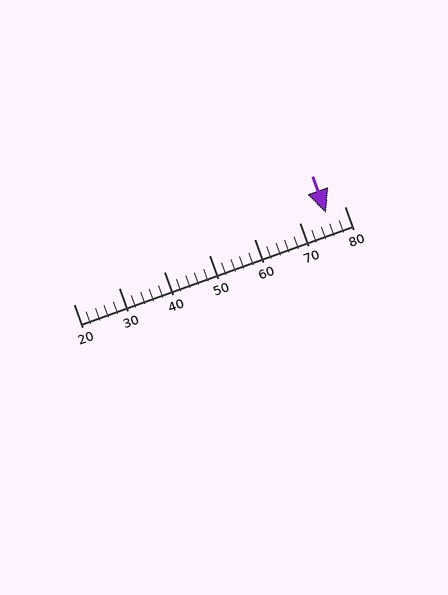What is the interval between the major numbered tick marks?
The major tick marks are spaced 10 units apart.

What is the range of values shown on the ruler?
The ruler shows values from 20 to 80.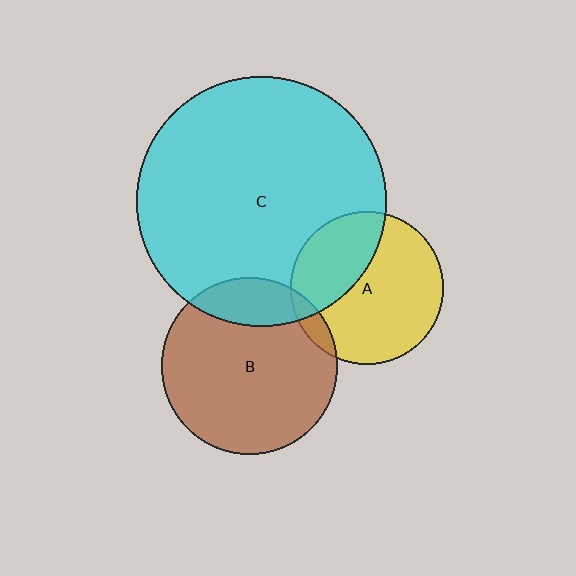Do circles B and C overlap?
Yes.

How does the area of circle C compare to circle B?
Approximately 2.0 times.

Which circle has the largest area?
Circle C (cyan).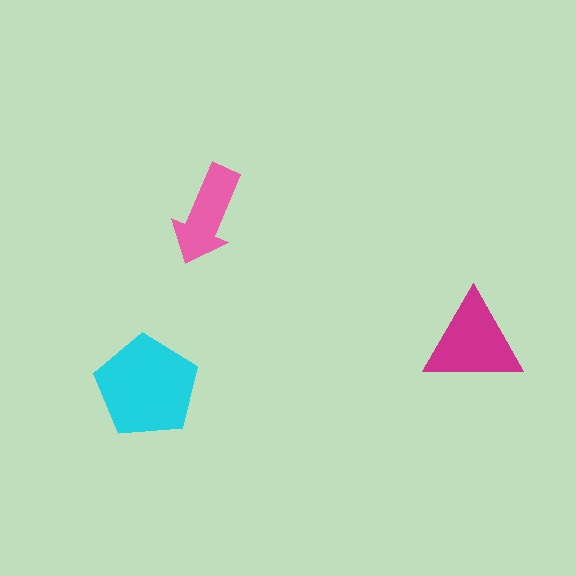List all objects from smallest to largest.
The pink arrow, the magenta triangle, the cyan pentagon.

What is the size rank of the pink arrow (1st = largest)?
3rd.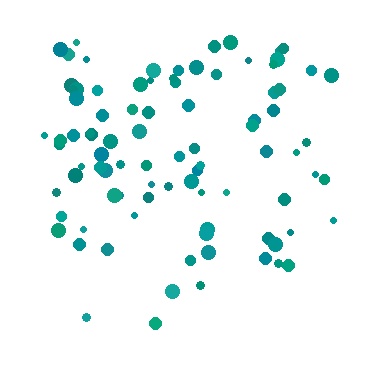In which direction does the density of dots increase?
From bottom to top, with the top side densest.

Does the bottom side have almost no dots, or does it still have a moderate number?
Still a moderate number, just noticeably fewer than the top.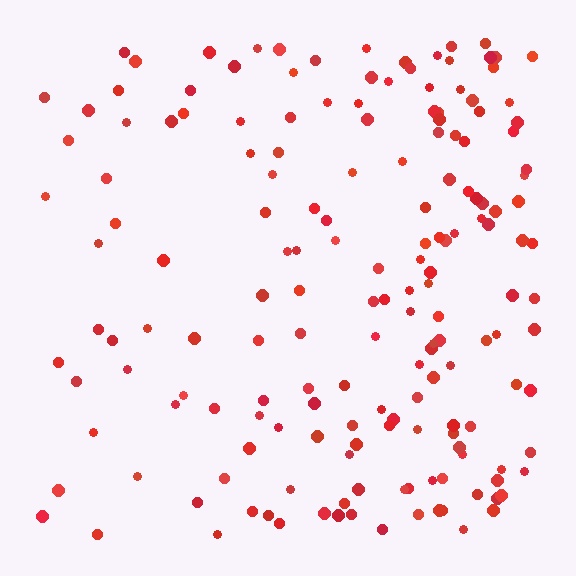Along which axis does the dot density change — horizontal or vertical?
Horizontal.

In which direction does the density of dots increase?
From left to right, with the right side densest.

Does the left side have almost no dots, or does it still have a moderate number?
Still a moderate number, just noticeably fewer than the right.